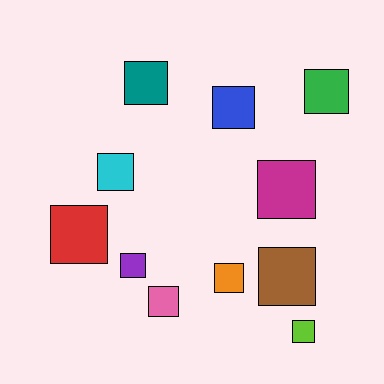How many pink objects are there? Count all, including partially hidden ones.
There is 1 pink object.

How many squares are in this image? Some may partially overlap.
There are 11 squares.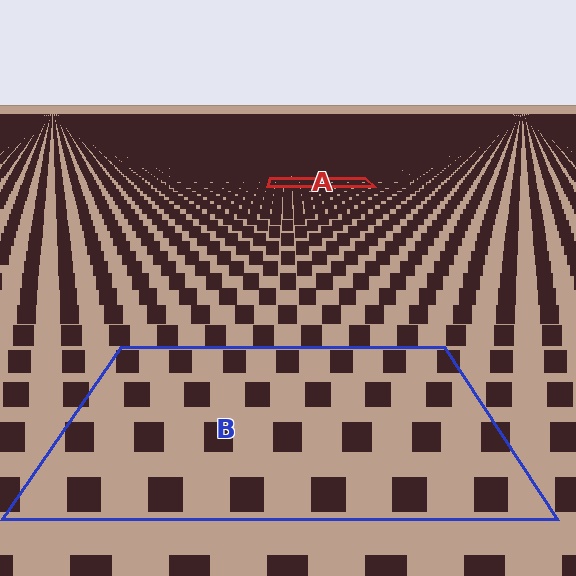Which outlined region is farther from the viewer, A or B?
Region A is farther from the viewer — the texture elements inside it appear smaller and more densely packed.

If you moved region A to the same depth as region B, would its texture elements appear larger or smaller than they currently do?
They would appear larger. At a closer depth, the same texture elements are projected at a bigger on-screen size.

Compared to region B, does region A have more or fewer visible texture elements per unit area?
Region A has more texture elements per unit area — they are packed more densely because it is farther away.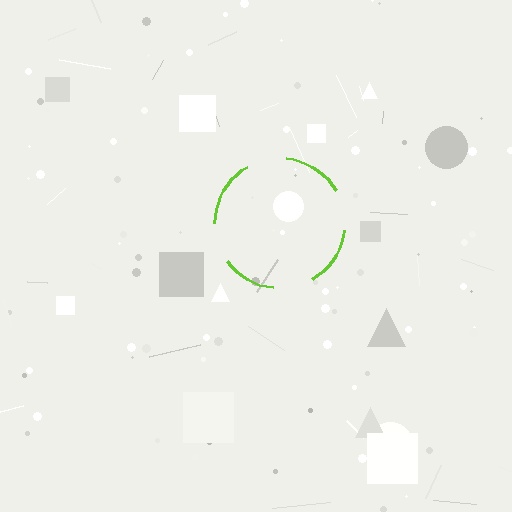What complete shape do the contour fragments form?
The contour fragments form a circle.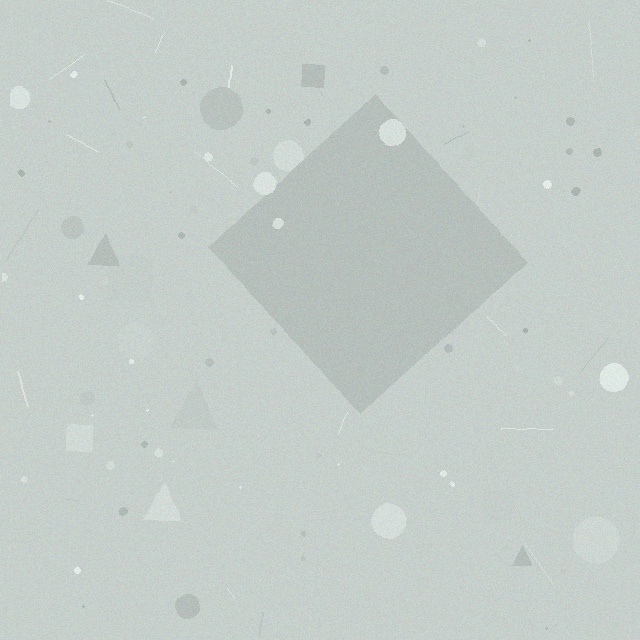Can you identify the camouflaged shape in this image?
The camouflaged shape is a diamond.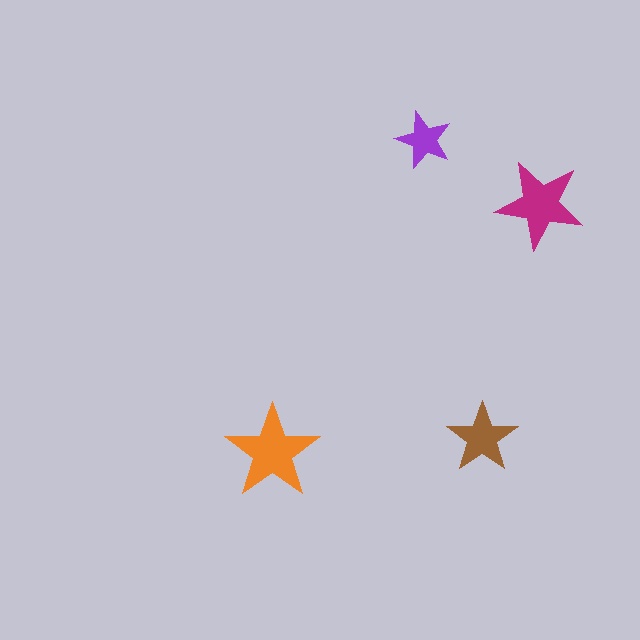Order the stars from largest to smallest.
the orange one, the magenta one, the brown one, the purple one.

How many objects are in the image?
There are 4 objects in the image.